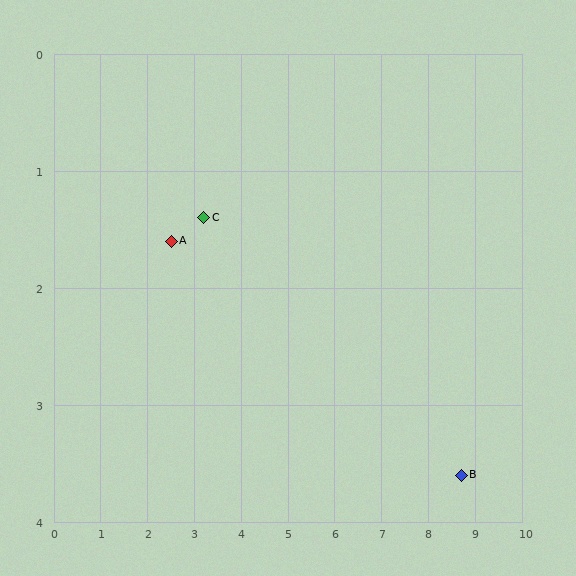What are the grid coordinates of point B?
Point B is at approximately (8.7, 3.6).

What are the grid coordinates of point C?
Point C is at approximately (3.2, 1.4).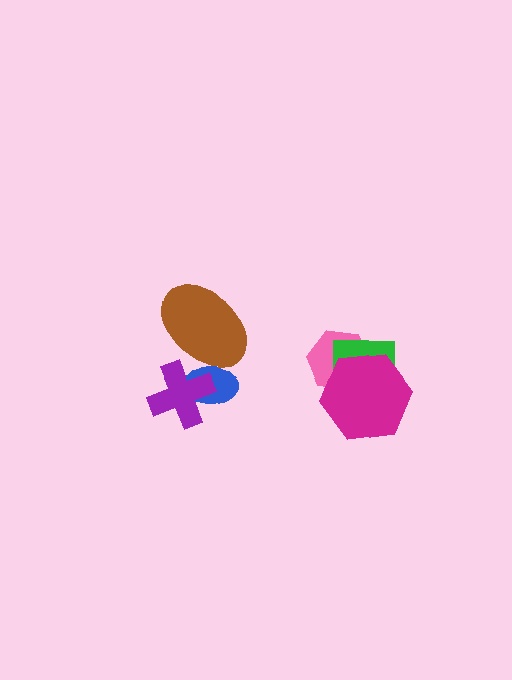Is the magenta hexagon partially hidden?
No, no other shape covers it.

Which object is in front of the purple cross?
The brown ellipse is in front of the purple cross.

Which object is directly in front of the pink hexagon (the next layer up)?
The green rectangle is directly in front of the pink hexagon.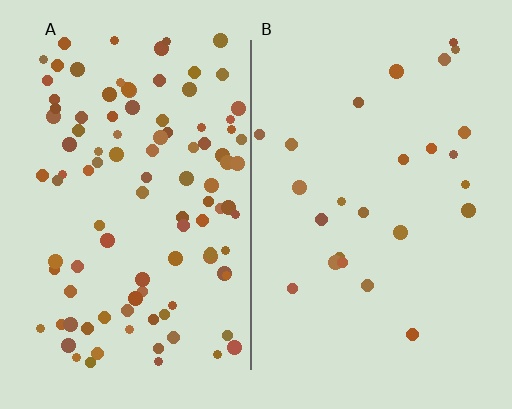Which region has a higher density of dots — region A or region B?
A (the left).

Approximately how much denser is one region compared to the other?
Approximately 4.2× — region A over region B.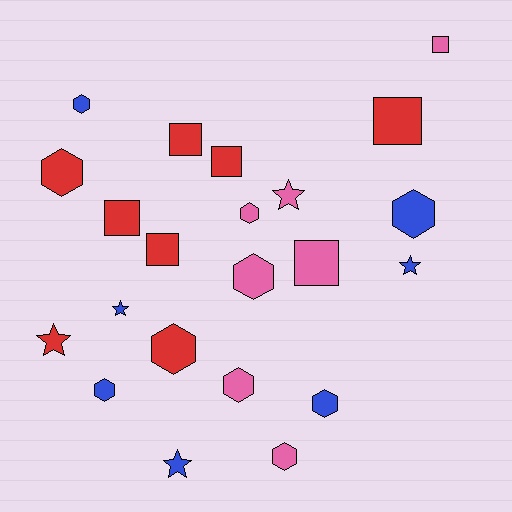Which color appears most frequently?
Red, with 8 objects.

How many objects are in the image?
There are 22 objects.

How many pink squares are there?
There are 2 pink squares.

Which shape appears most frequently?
Hexagon, with 10 objects.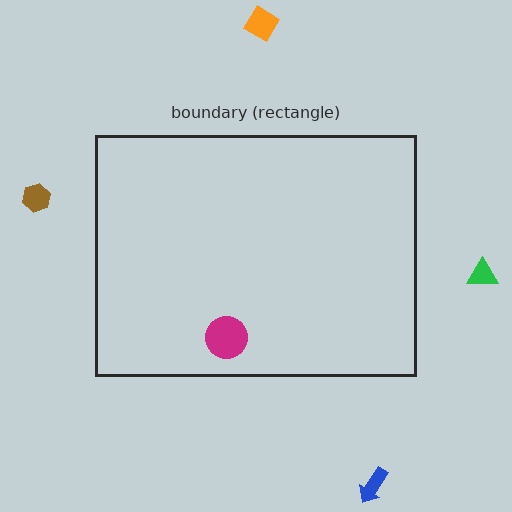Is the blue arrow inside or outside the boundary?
Outside.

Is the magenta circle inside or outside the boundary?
Inside.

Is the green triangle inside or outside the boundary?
Outside.